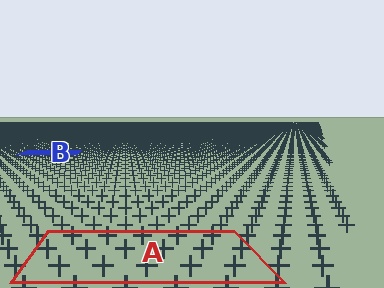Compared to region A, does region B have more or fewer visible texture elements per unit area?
Region B has more texture elements per unit area — they are packed more densely because it is farther away.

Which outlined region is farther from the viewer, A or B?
Region B is farther from the viewer — the texture elements inside it appear smaller and more densely packed.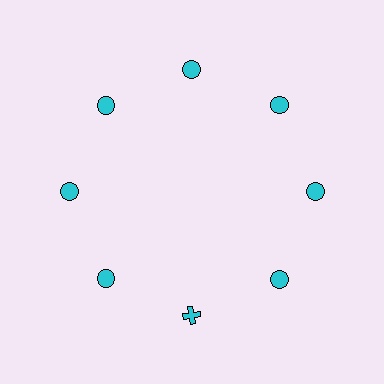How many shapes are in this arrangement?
There are 8 shapes arranged in a ring pattern.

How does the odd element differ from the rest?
It has a different shape: cross instead of circle.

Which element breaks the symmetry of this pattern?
The cyan cross at roughly the 6 o'clock position breaks the symmetry. All other shapes are cyan circles.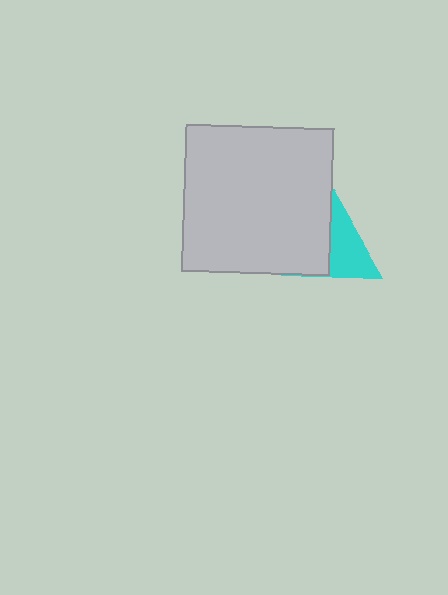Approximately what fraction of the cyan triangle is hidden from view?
Roughly 48% of the cyan triangle is hidden behind the light gray square.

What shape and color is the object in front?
The object in front is a light gray square.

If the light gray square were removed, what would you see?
You would see the complete cyan triangle.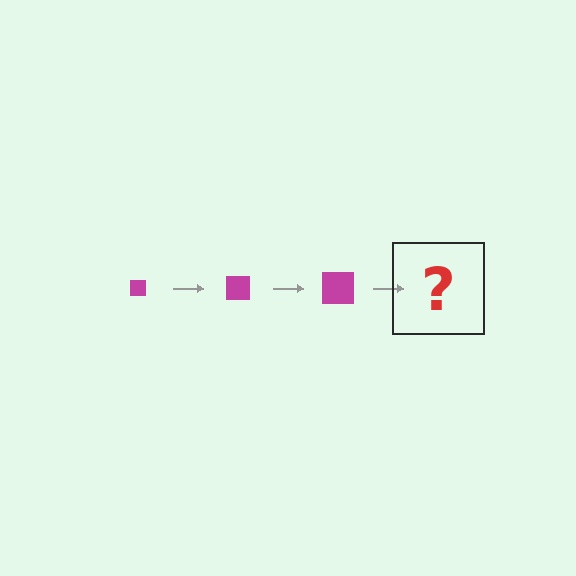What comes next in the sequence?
The next element should be a magenta square, larger than the previous one.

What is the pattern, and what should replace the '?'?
The pattern is that the square gets progressively larger each step. The '?' should be a magenta square, larger than the previous one.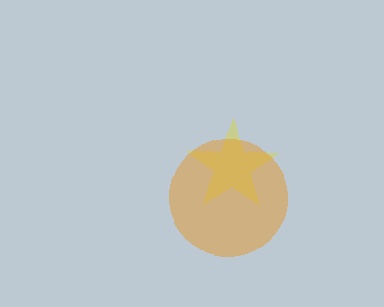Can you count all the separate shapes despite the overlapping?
Yes, there are 2 separate shapes.